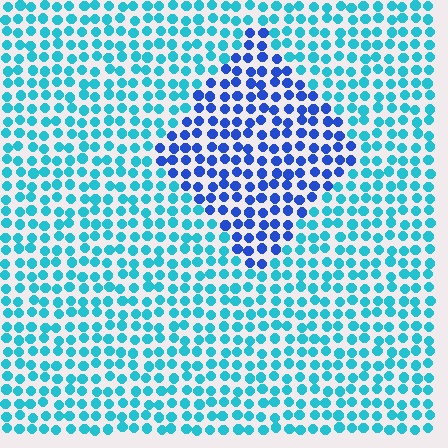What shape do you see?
I see a diamond.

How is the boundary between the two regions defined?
The boundary is defined purely by a slight shift in hue (about 41 degrees). Spacing, size, and orientation are identical on both sides.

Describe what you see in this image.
The image is filled with small cyan elements in a uniform arrangement. A diamond-shaped region is visible where the elements are tinted to a slightly different hue, forming a subtle color boundary.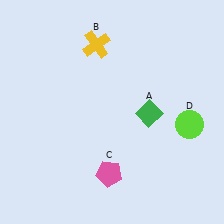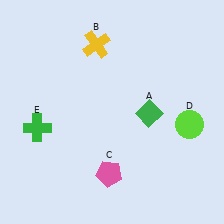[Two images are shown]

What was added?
A green cross (E) was added in Image 2.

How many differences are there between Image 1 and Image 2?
There is 1 difference between the two images.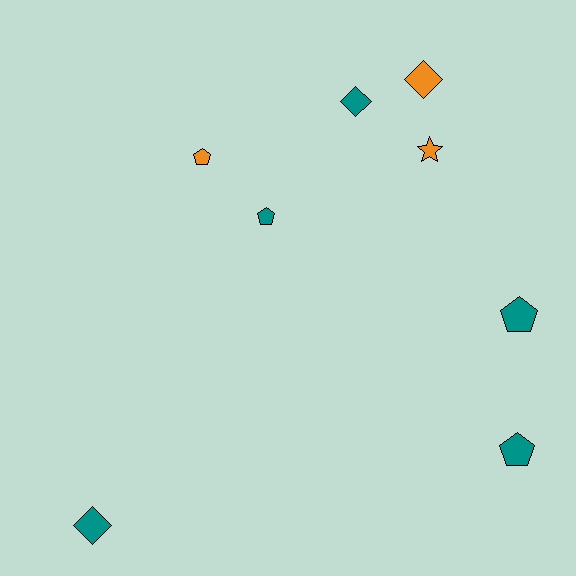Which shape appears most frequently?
Pentagon, with 4 objects.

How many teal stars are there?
There are no teal stars.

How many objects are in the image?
There are 8 objects.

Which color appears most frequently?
Teal, with 5 objects.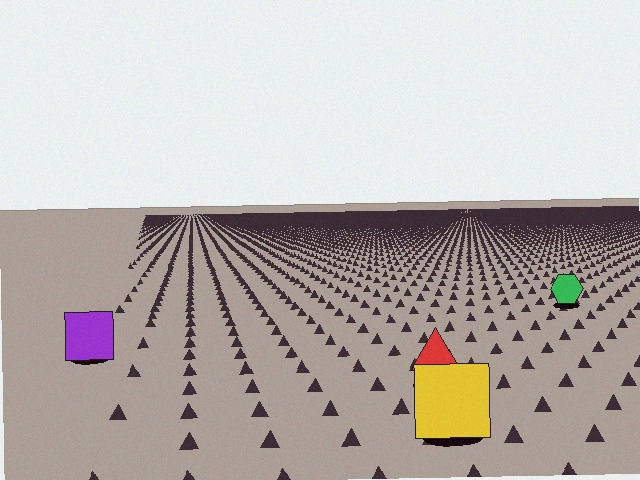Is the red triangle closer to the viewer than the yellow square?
No. The yellow square is closer — you can tell from the texture gradient: the ground texture is coarser near it.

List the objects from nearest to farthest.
From nearest to farthest: the yellow square, the red triangle, the purple square, the green hexagon.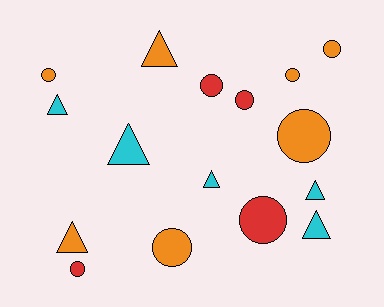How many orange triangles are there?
There are 2 orange triangles.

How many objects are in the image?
There are 16 objects.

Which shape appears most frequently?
Circle, with 9 objects.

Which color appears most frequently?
Orange, with 7 objects.